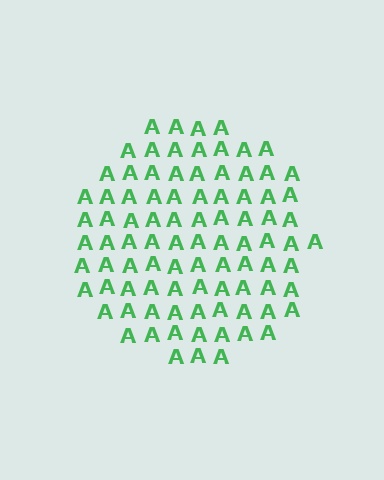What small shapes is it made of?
It is made of small letter A's.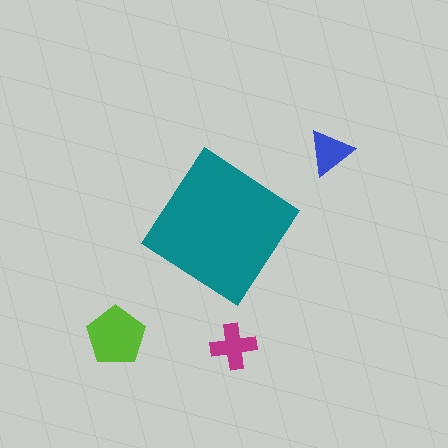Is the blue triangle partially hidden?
No, the blue triangle is fully visible.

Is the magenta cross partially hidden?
No, the magenta cross is fully visible.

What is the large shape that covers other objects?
A teal diamond.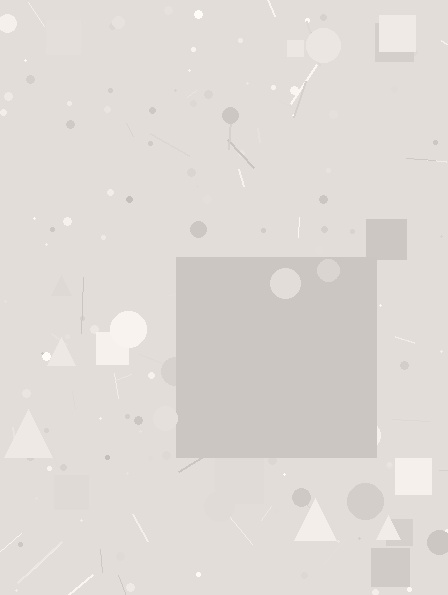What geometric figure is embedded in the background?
A square is embedded in the background.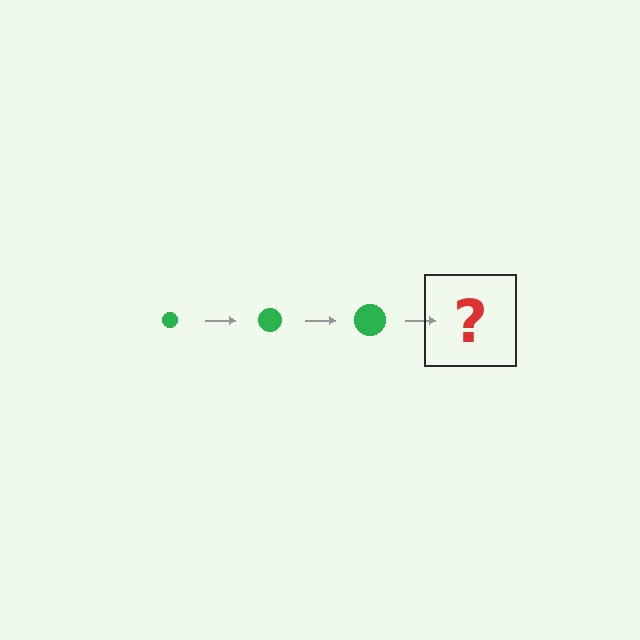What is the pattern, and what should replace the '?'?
The pattern is that the circle gets progressively larger each step. The '?' should be a green circle, larger than the previous one.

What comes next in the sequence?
The next element should be a green circle, larger than the previous one.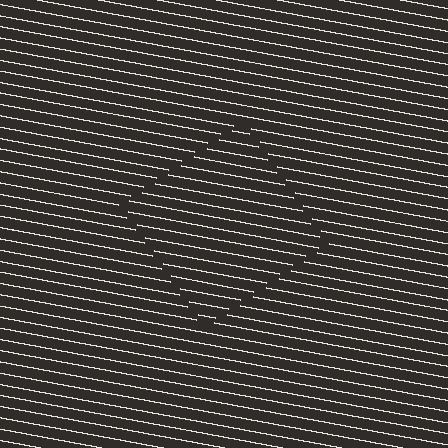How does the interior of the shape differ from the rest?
The interior of the shape contains the same grating, shifted by half a period — the contour is defined by the phase discontinuity where line-ends from the inner and outer gratings abut.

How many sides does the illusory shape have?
4 sides — the line-ends trace a square.